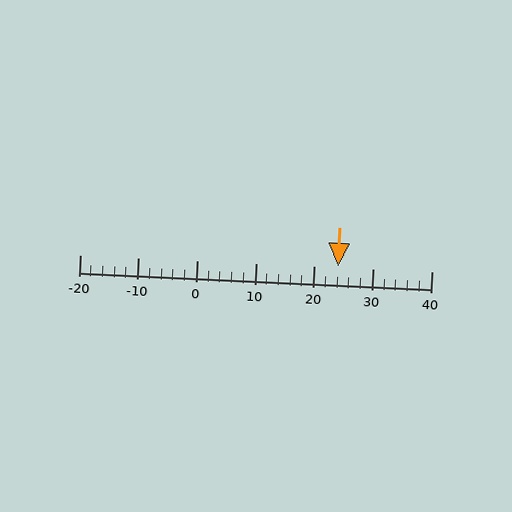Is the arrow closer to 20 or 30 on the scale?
The arrow is closer to 20.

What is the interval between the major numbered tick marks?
The major tick marks are spaced 10 units apart.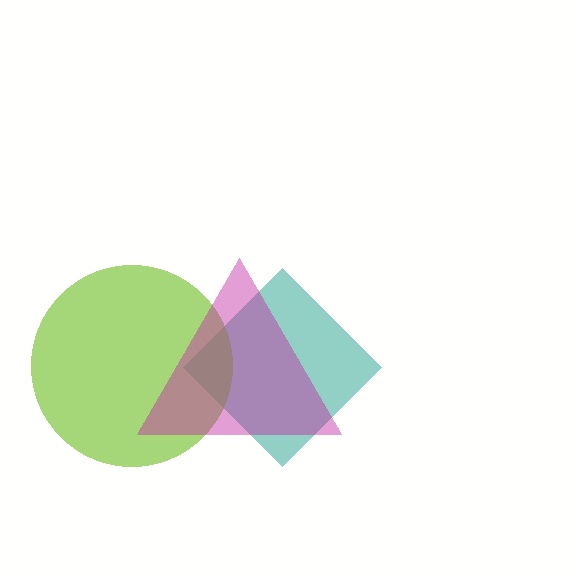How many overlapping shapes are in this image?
There are 3 overlapping shapes in the image.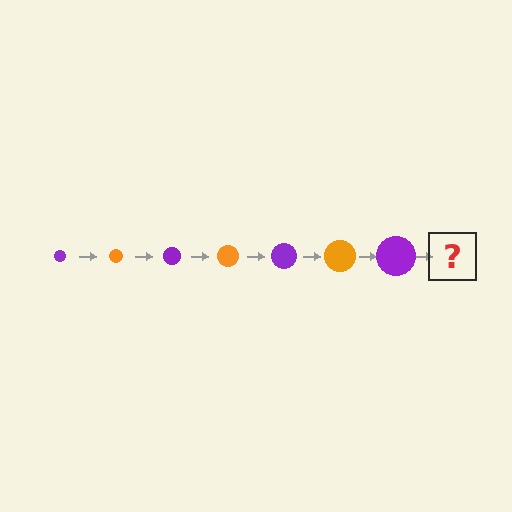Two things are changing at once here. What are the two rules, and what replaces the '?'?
The two rules are that the circle grows larger each step and the color cycles through purple and orange. The '?' should be an orange circle, larger than the previous one.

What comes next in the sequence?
The next element should be an orange circle, larger than the previous one.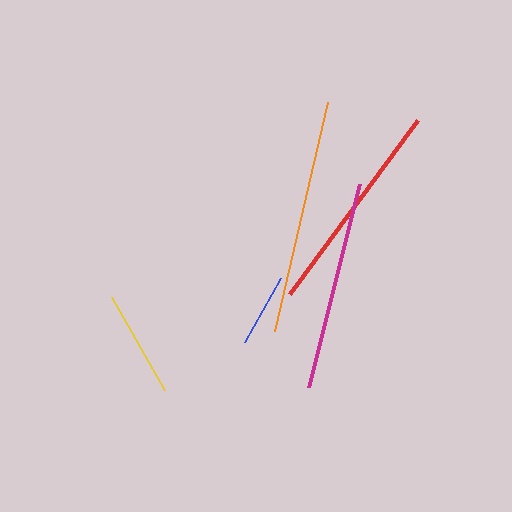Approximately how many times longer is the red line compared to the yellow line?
The red line is approximately 2.0 times the length of the yellow line.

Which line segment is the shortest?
The blue line is the shortest at approximately 73 pixels.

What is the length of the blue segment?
The blue segment is approximately 73 pixels long.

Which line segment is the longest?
The orange line is the longest at approximately 235 pixels.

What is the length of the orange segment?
The orange segment is approximately 235 pixels long.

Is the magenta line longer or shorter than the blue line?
The magenta line is longer than the blue line.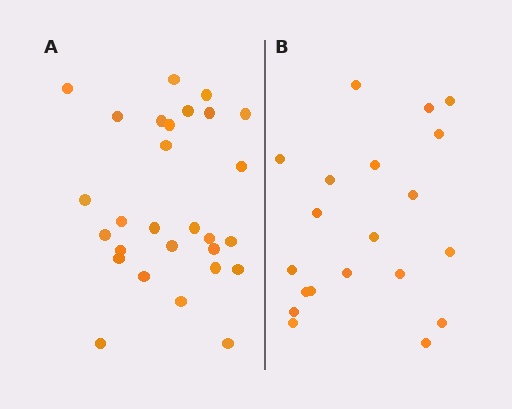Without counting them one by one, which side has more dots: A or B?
Region A (the left region) has more dots.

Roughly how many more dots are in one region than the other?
Region A has roughly 8 or so more dots than region B.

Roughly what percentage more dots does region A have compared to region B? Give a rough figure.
About 40% more.